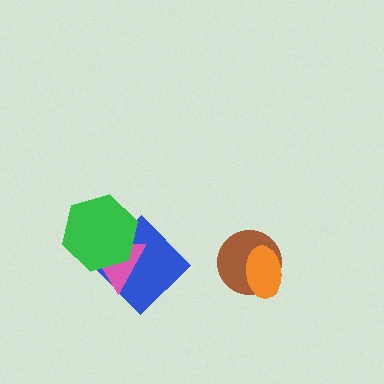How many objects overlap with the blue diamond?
2 objects overlap with the blue diamond.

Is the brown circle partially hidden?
Yes, it is partially covered by another shape.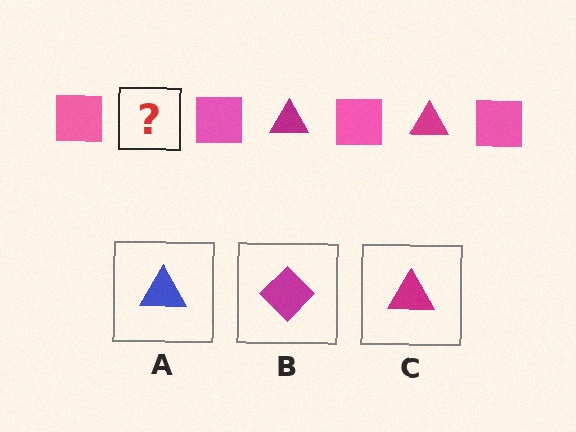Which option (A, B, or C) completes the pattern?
C.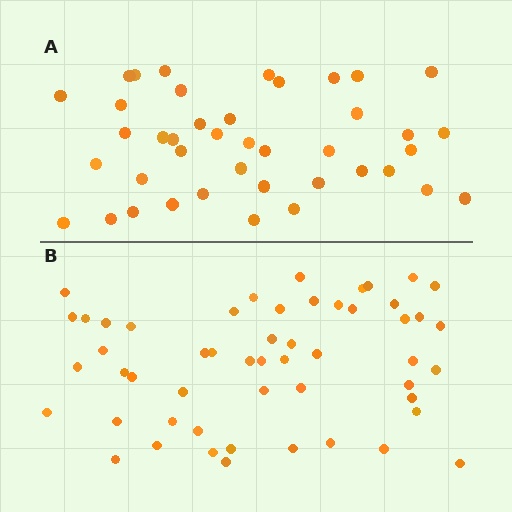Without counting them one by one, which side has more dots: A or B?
Region B (the bottom region) has more dots.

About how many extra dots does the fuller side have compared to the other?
Region B has roughly 12 or so more dots than region A.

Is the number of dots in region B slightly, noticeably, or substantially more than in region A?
Region B has noticeably more, but not dramatically so. The ratio is roughly 1.3 to 1.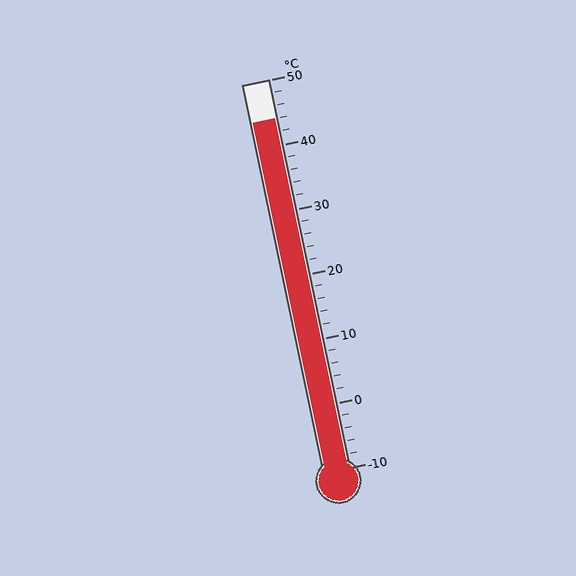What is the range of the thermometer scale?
The thermometer scale ranges from -10°C to 50°C.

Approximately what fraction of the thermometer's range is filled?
The thermometer is filled to approximately 90% of its range.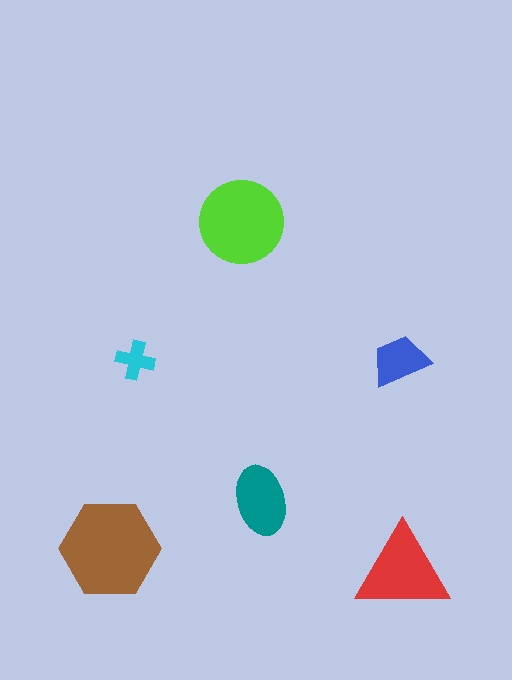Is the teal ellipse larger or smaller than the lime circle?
Smaller.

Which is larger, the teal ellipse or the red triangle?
The red triangle.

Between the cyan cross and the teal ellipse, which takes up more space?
The teal ellipse.